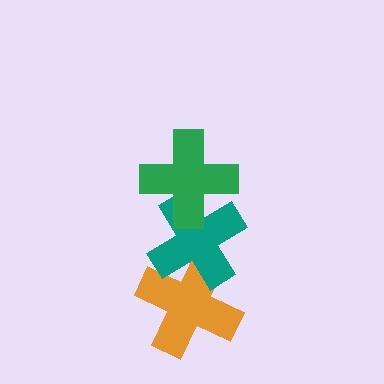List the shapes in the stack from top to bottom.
From top to bottom: the green cross, the teal cross, the orange cross.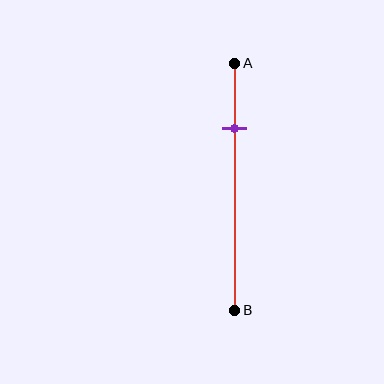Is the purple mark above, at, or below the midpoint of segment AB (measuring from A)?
The purple mark is above the midpoint of segment AB.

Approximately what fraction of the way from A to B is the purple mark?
The purple mark is approximately 25% of the way from A to B.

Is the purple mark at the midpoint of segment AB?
No, the mark is at about 25% from A, not at the 50% midpoint.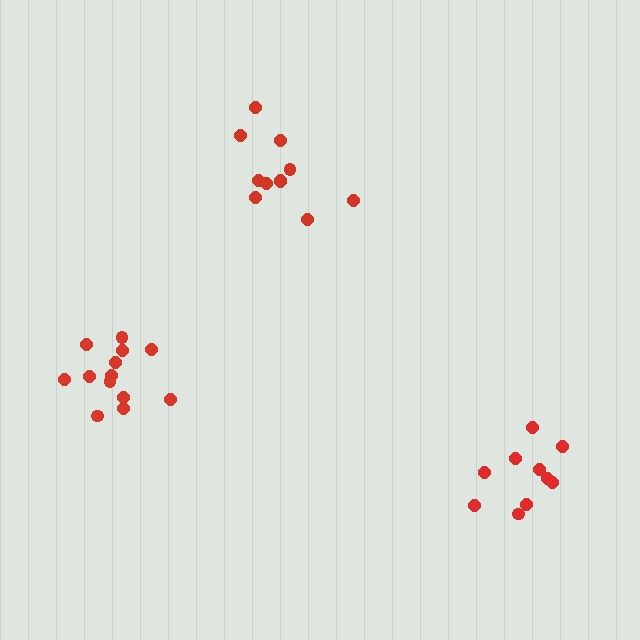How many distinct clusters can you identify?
There are 3 distinct clusters.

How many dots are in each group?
Group 1: 11 dots, Group 2: 10 dots, Group 3: 13 dots (34 total).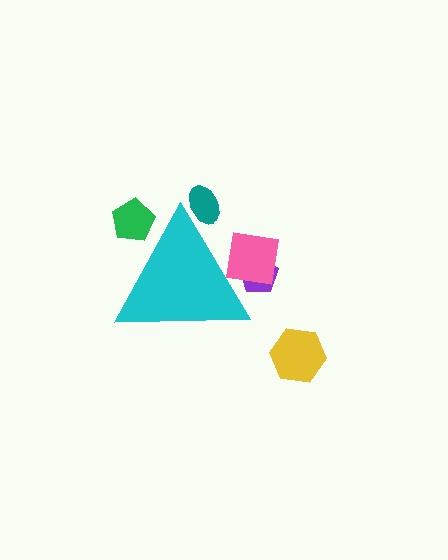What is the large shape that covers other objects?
A cyan triangle.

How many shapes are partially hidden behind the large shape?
4 shapes are partially hidden.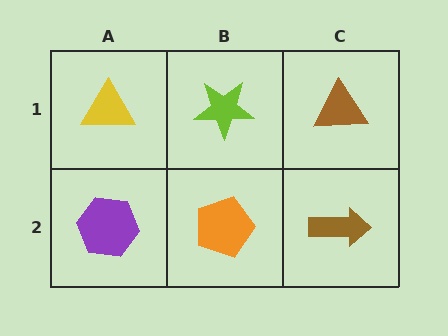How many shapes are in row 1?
3 shapes.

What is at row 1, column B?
A lime star.